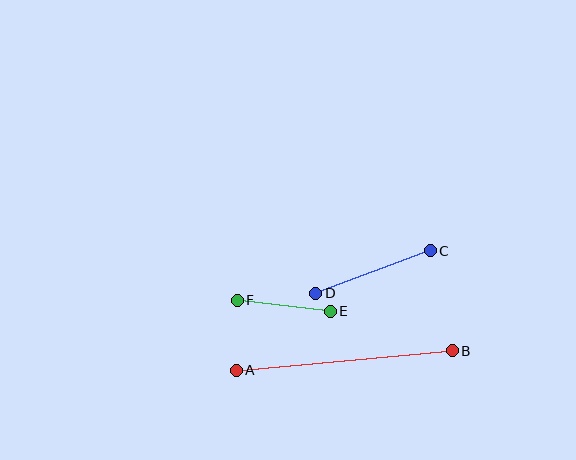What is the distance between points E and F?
The distance is approximately 94 pixels.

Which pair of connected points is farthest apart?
Points A and B are farthest apart.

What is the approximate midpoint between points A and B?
The midpoint is at approximately (344, 361) pixels.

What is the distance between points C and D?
The distance is approximately 122 pixels.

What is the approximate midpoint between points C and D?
The midpoint is at approximately (373, 272) pixels.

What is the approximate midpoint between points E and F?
The midpoint is at approximately (284, 306) pixels.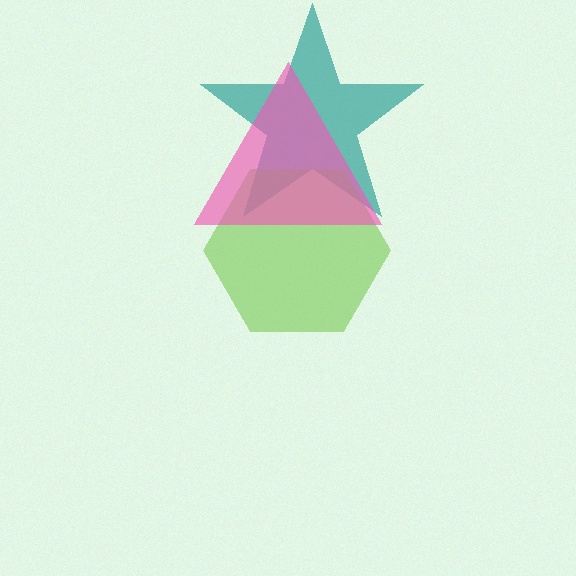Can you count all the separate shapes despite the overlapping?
Yes, there are 3 separate shapes.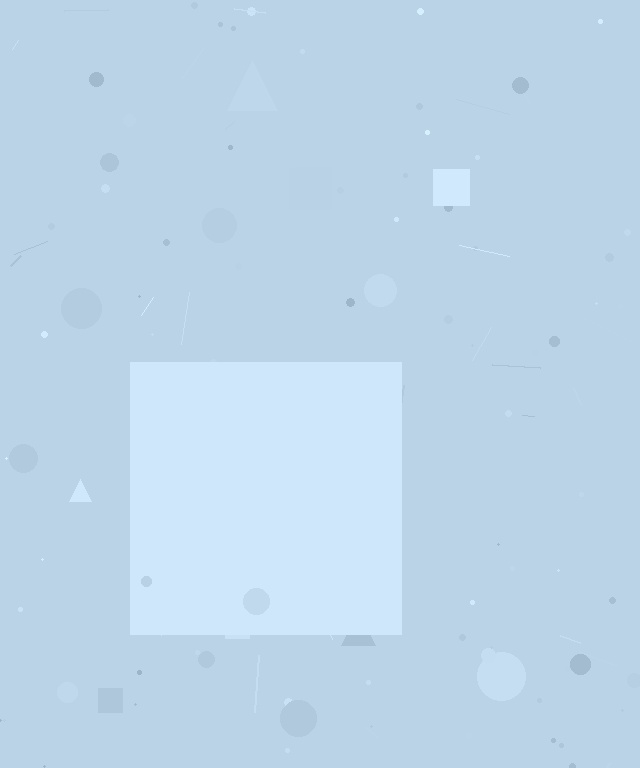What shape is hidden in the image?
A square is hidden in the image.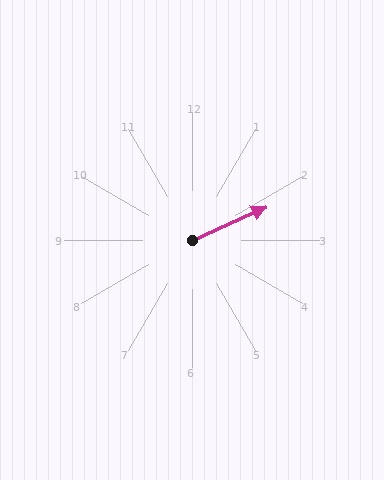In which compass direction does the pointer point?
Northeast.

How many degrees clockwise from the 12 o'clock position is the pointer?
Approximately 66 degrees.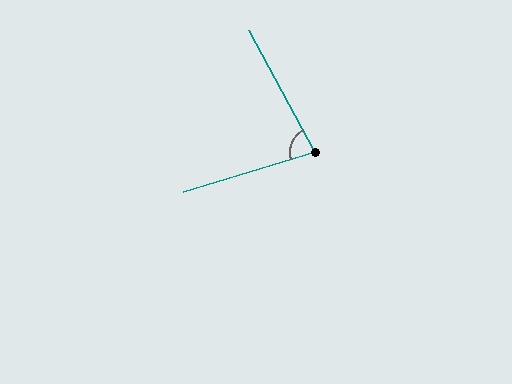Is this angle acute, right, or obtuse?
It is acute.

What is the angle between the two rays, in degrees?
Approximately 79 degrees.